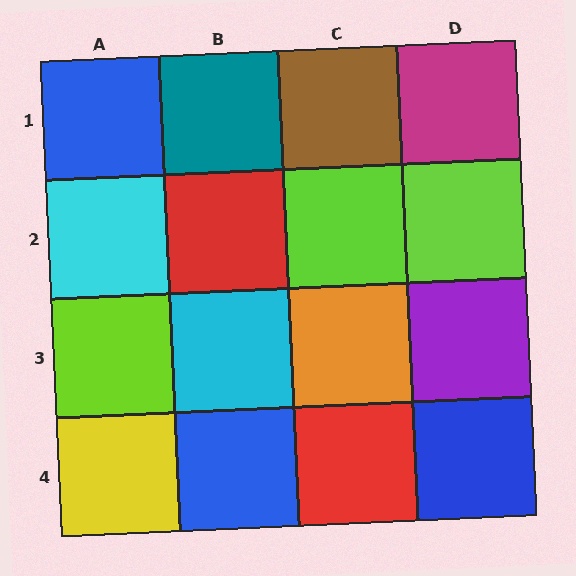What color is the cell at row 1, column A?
Blue.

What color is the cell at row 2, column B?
Red.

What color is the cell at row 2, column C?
Lime.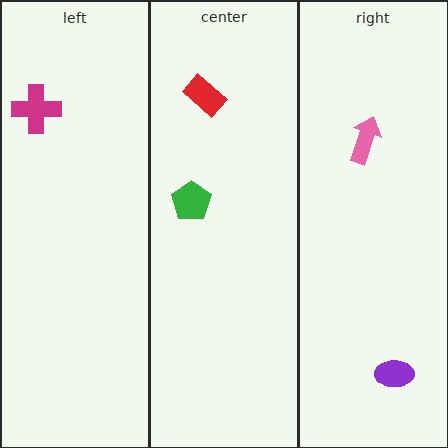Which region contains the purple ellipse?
The right region.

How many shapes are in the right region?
2.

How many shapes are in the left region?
1.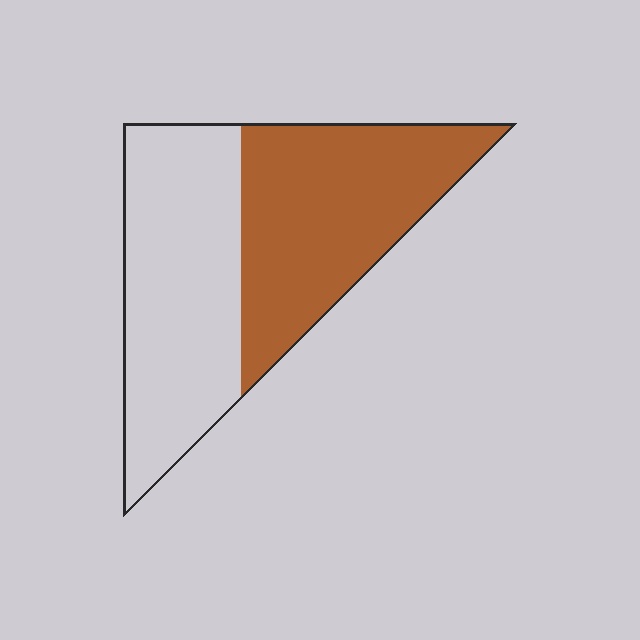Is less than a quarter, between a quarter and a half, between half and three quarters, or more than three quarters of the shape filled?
Between a quarter and a half.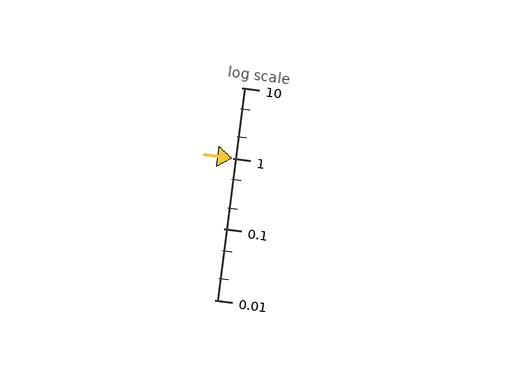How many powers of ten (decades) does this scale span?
The scale spans 3 decades, from 0.01 to 10.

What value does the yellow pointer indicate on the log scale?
The pointer indicates approximately 1.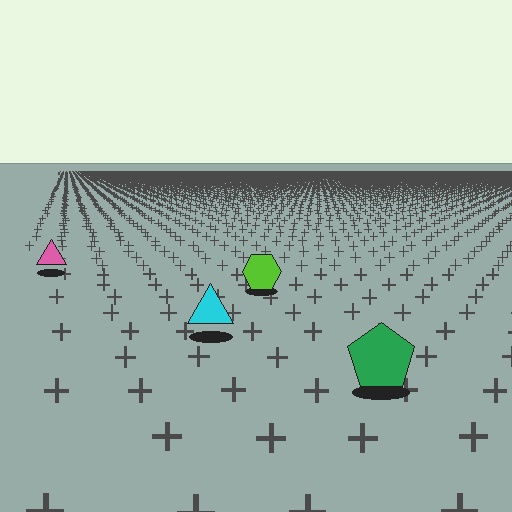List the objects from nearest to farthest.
From nearest to farthest: the green pentagon, the cyan triangle, the lime hexagon, the pink triangle.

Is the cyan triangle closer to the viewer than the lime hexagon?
Yes. The cyan triangle is closer — you can tell from the texture gradient: the ground texture is coarser near it.